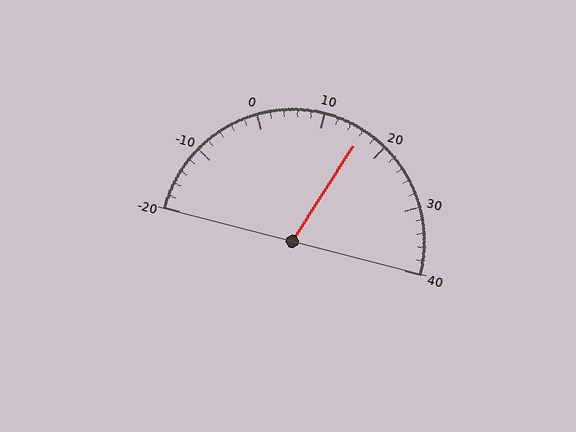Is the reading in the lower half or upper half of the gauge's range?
The reading is in the upper half of the range (-20 to 40).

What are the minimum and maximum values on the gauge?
The gauge ranges from -20 to 40.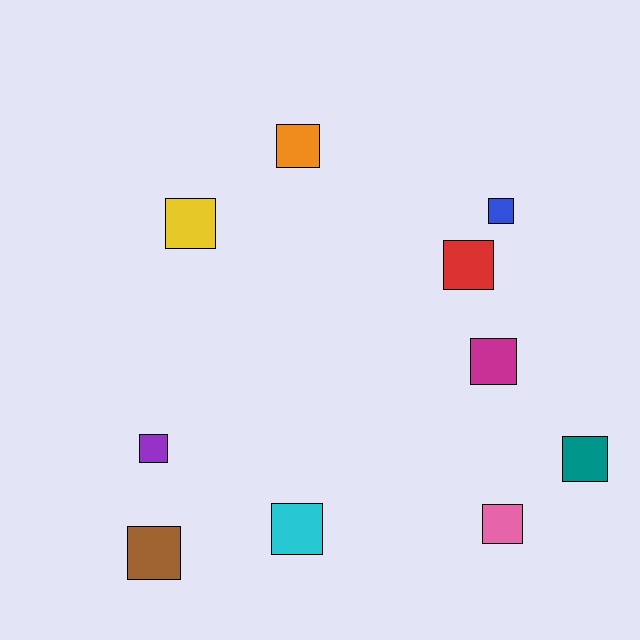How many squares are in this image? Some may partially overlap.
There are 10 squares.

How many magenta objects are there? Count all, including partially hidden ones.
There is 1 magenta object.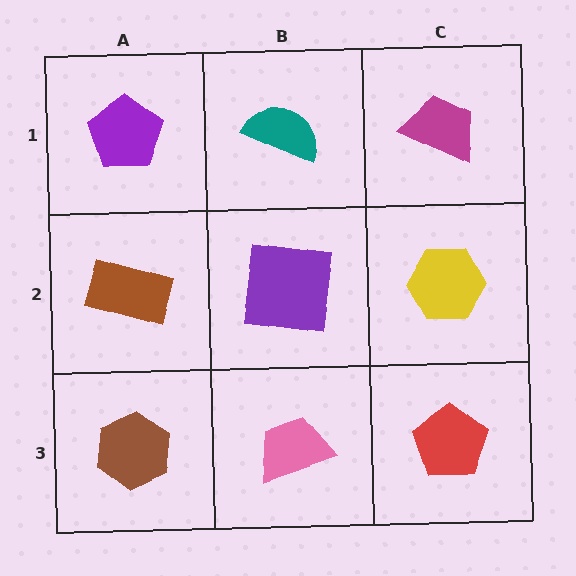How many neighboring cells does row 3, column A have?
2.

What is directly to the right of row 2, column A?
A purple square.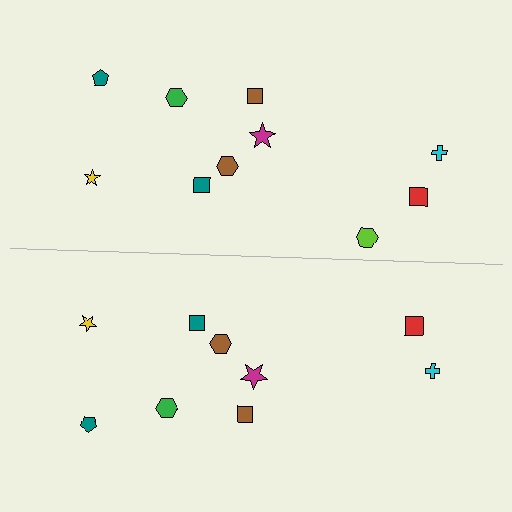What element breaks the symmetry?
A lime hexagon is missing from the bottom side.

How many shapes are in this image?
There are 19 shapes in this image.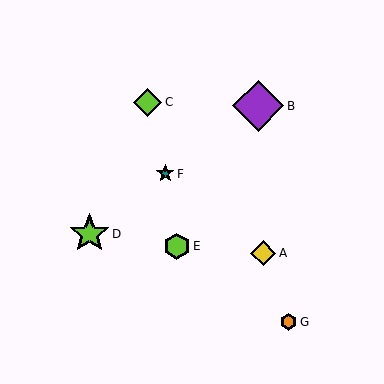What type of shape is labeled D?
Shape D is a lime star.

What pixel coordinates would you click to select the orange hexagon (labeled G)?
Click at (289, 322) to select the orange hexagon G.